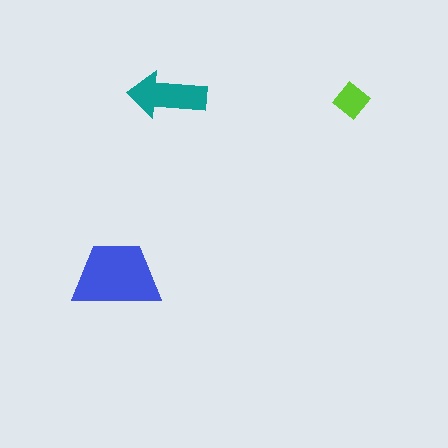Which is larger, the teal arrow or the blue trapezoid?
The blue trapezoid.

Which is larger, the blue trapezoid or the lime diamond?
The blue trapezoid.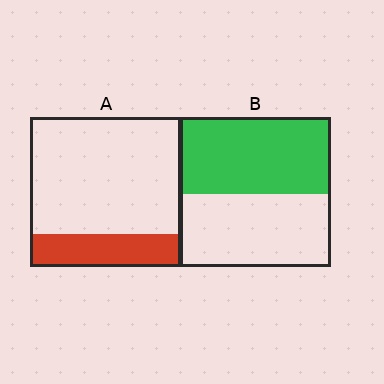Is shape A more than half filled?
No.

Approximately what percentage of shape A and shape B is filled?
A is approximately 20% and B is approximately 50%.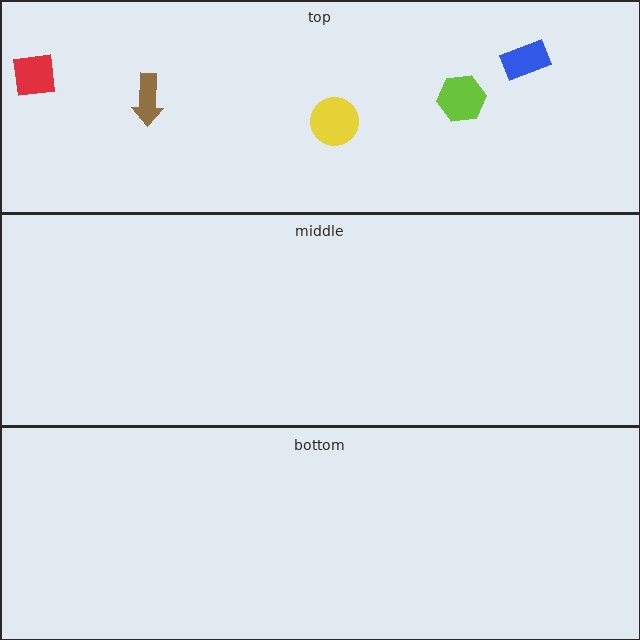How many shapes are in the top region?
5.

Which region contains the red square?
The top region.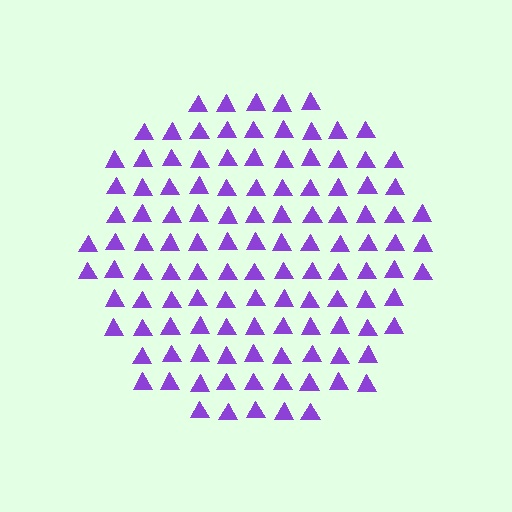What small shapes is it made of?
It is made of small triangles.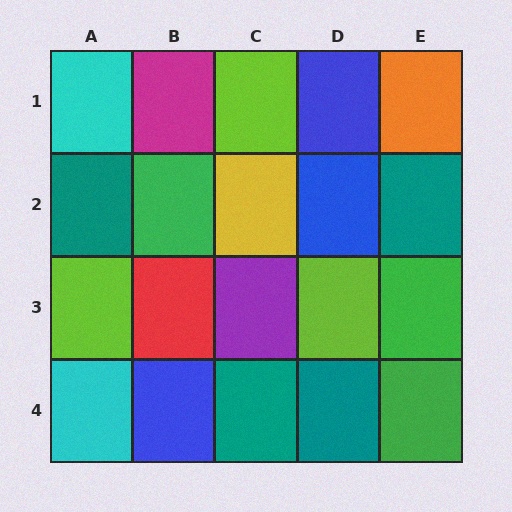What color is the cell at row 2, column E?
Teal.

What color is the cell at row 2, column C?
Yellow.